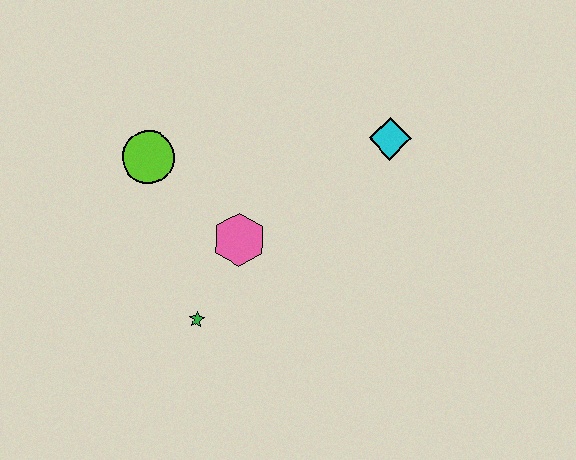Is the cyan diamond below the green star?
No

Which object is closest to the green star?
The pink hexagon is closest to the green star.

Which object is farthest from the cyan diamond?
The green star is farthest from the cyan diamond.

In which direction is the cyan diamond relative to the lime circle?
The cyan diamond is to the right of the lime circle.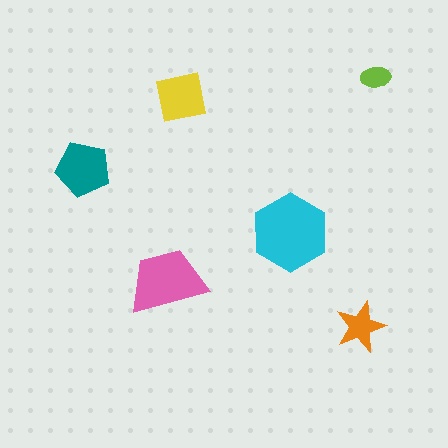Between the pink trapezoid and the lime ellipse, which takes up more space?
The pink trapezoid.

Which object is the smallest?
The lime ellipse.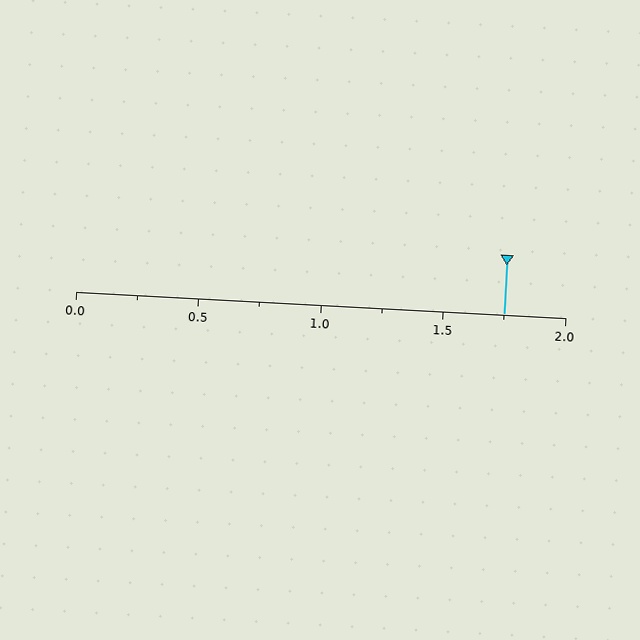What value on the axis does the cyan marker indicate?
The marker indicates approximately 1.75.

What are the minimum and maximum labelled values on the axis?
The axis runs from 0.0 to 2.0.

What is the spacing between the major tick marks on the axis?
The major ticks are spaced 0.5 apart.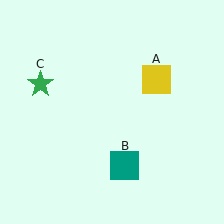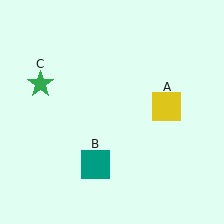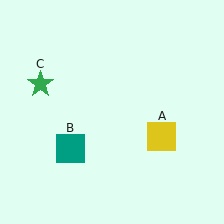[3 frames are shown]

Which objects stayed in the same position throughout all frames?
Green star (object C) remained stationary.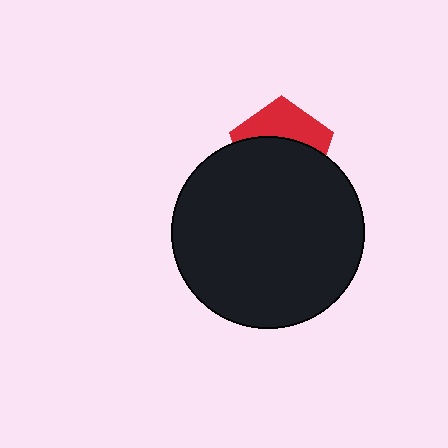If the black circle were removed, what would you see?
You would see the complete red pentagon.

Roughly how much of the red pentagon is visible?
A small part of it is visible (roughly 40%).